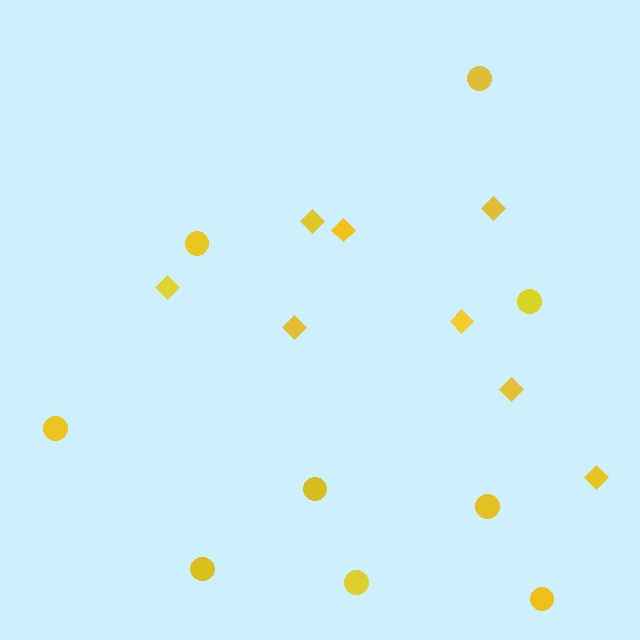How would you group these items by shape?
There are 2 groups: one group of circles (9) and one group of diamonds (8).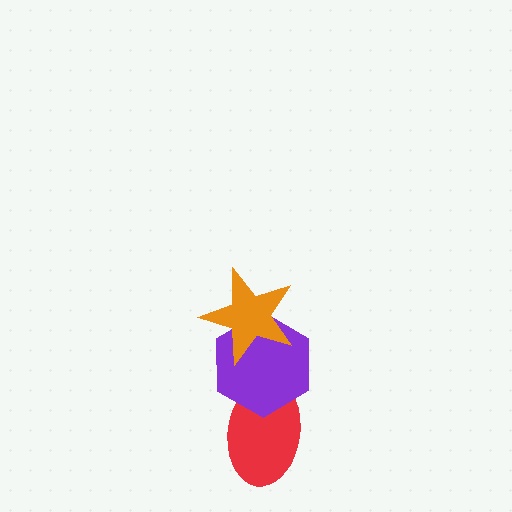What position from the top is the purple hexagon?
The purple hexagon is 2nd from the top.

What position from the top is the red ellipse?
The red ellipse is 3rd from the top.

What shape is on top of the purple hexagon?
The orange star is on top of the purple hexagon.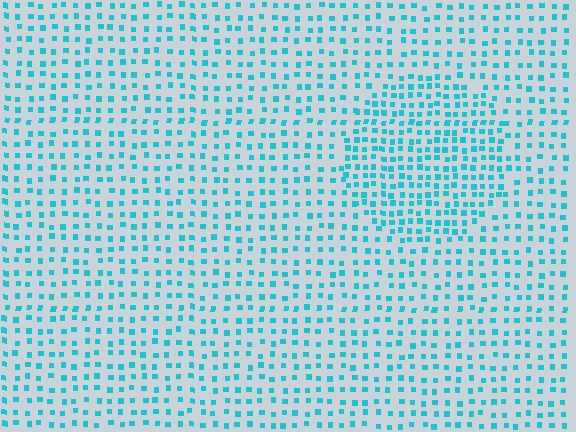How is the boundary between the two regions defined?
The boundary is defined by a change in element density (approximately 1.7x ratio). All elements are the same color, size, and shape.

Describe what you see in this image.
The image contains small cyan elements arranged at two different densities. A circle-shaped region is visible where the elements are more densely packed than the surrounding area.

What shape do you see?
I see a circle.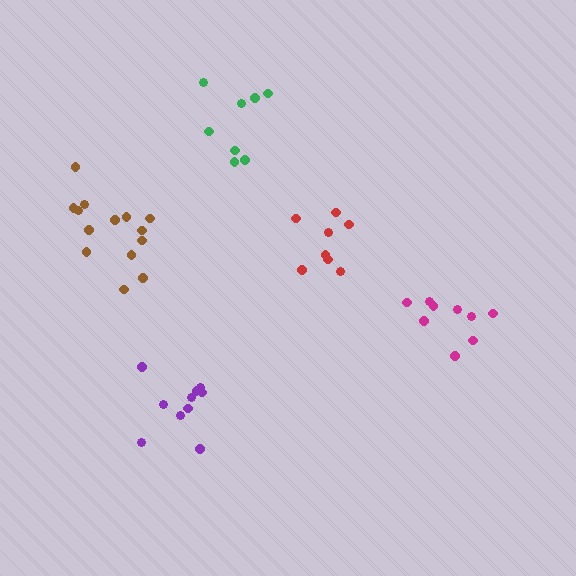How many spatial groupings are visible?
There are 5 spatial groupings.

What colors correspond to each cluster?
The clusters are colored: purple, red, brown, green, magenta.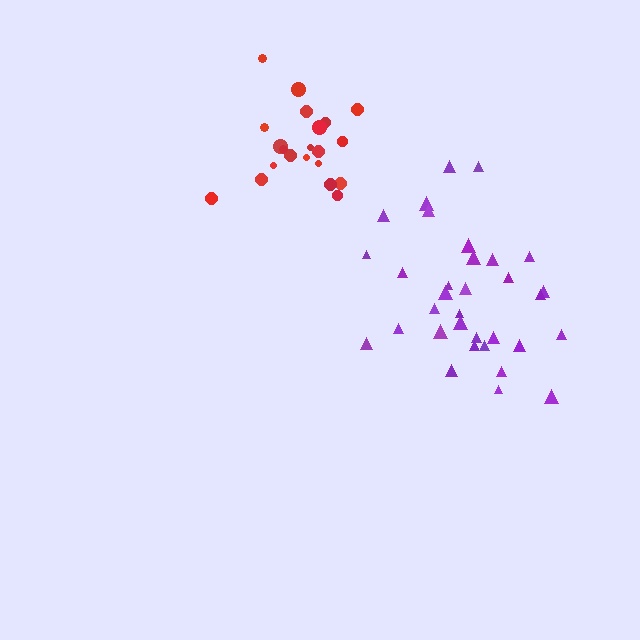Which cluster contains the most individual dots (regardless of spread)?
Purple (33).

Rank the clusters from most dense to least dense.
red, purple.